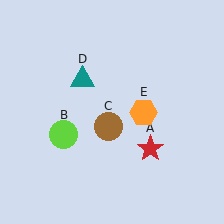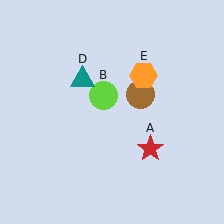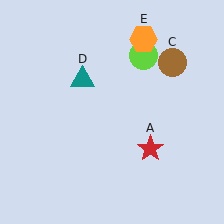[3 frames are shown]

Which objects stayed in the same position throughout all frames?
Red star (object A) and teal triangle (object D) remained stationary.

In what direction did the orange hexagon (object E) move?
The orange hexagon (object E) moved up.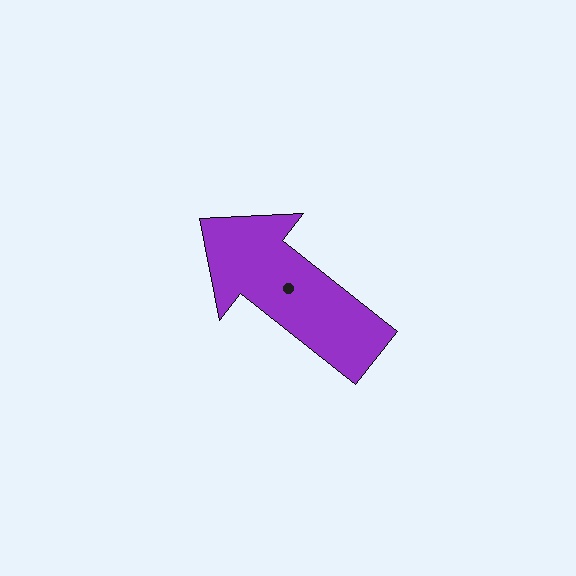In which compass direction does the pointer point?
Northwest.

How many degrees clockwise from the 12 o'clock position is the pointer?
Approximately 308 degrees.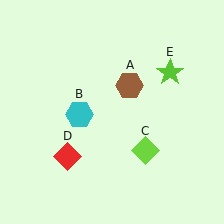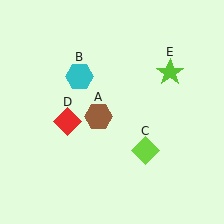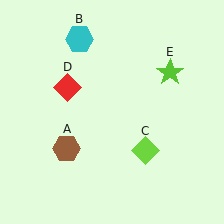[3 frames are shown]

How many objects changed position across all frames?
3 objects changed position: brown hexagon (object A), cyan hexagon (object B), red diamond (object D).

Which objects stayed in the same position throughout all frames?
Lime diamond (object C) and lime star (object E) remained stationary.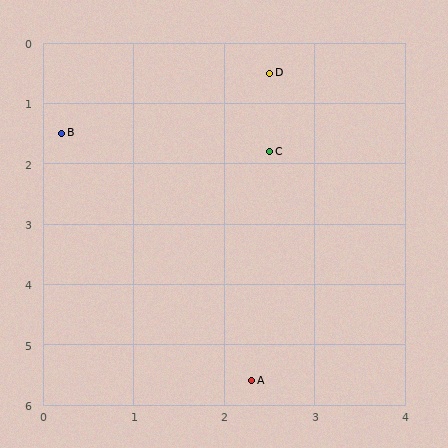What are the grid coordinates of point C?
Point C is at approximately (2.5, 1.8).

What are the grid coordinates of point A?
Point A is at approximately (2.3, 5.6).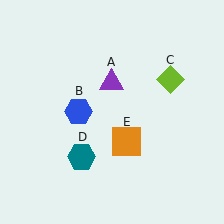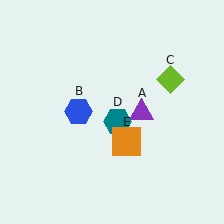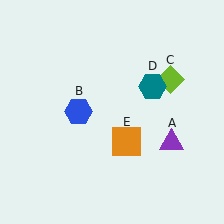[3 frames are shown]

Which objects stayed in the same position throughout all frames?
Blue hexagon (object B) and lime diamond (object C) and orange square (object E) remained stationary.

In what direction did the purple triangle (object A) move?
The purple triangle (object A) moved down and to the right.